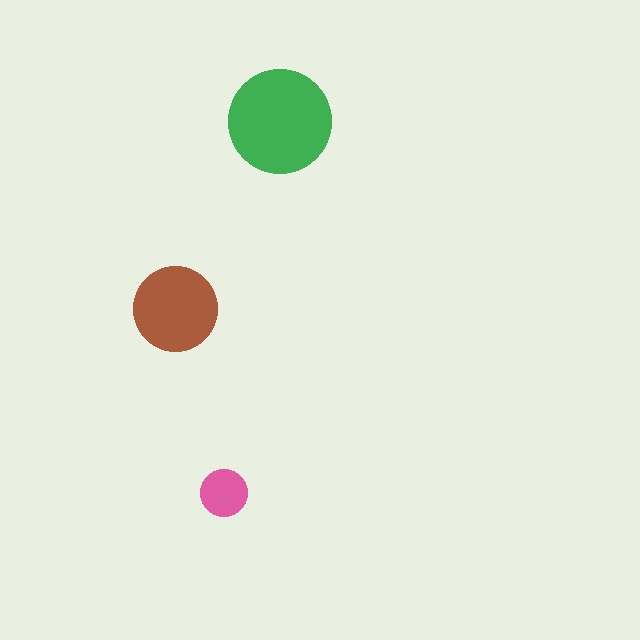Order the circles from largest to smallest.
the green one, the brown one, the pink one.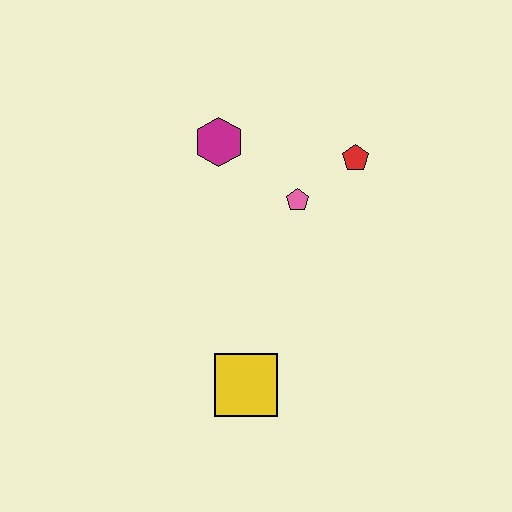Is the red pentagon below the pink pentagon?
No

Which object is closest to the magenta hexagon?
The pink pentagon is closest to the magenta hexagon.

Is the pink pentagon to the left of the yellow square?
No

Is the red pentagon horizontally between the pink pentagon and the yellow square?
No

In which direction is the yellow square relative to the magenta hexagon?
The yellow square is below the magenta hexagon.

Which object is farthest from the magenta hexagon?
The yellow square is farthest from the magenta hexagon.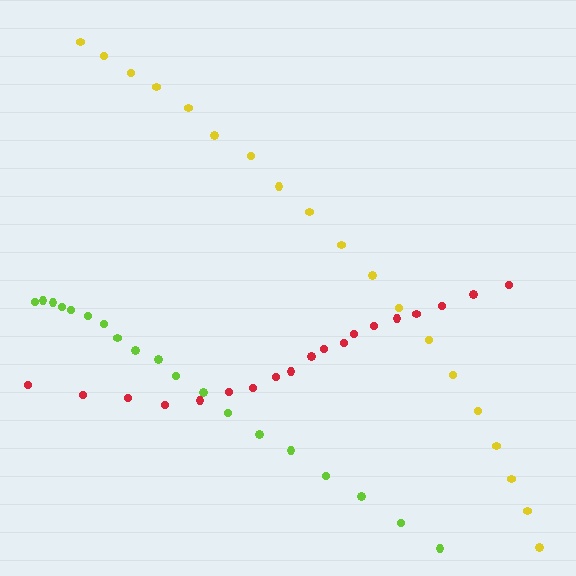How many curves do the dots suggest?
There are 3 distinct paths.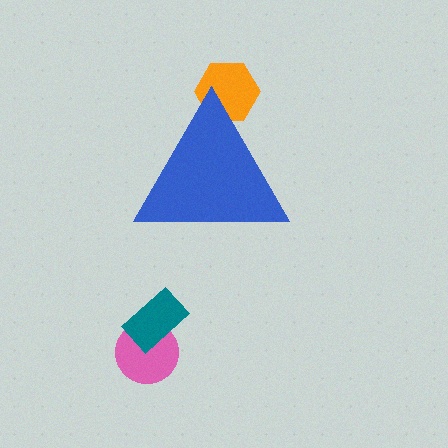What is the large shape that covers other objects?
A blue triangle.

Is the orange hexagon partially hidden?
Yes, the orange hexagon is partially hidden behind the blue triangle.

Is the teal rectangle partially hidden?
No, the teal rectangle is fully visible.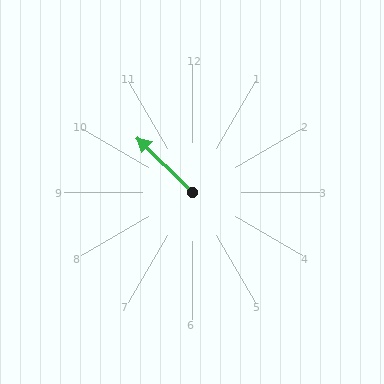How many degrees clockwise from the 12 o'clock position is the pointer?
Approximately 315 degrees.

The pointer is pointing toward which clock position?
Roughly 10 o'clock.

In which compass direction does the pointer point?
Northwest.